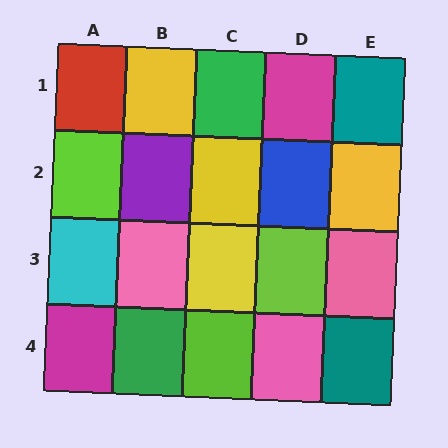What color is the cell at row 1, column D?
Magenta.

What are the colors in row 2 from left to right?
Lime, purple, yellow, blue, yellow.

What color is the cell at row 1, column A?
Red.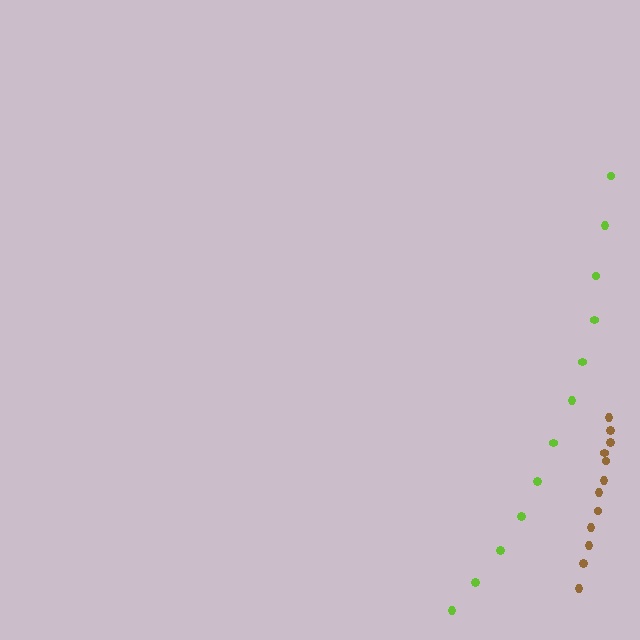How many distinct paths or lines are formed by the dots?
There are 2 distinct paths.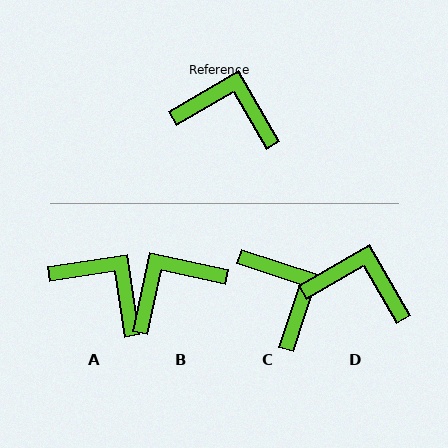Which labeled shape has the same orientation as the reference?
D.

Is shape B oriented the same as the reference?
No, it is off by about 48 degrees.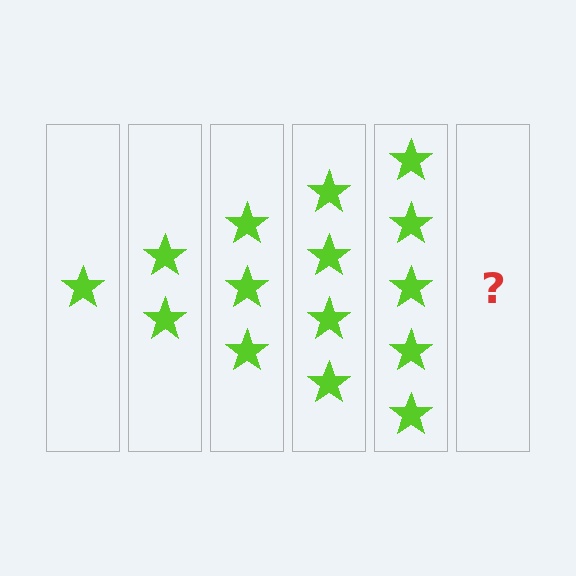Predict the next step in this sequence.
The next step is 6 stars.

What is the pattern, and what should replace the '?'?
The pattern is that each step adds one more star. The '?' should be 6 stars.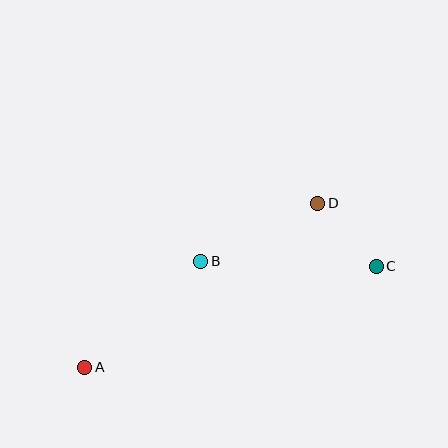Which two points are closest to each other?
Points C and D are closest to each other.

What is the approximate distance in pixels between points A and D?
The distance between A and D is approximately 285 pixels.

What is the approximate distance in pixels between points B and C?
The distance between B and C is approximately 176 pixels.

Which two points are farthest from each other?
Points A and C are farthest from each other.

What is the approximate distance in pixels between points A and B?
The distance between A and B is approximately 157 pixels.